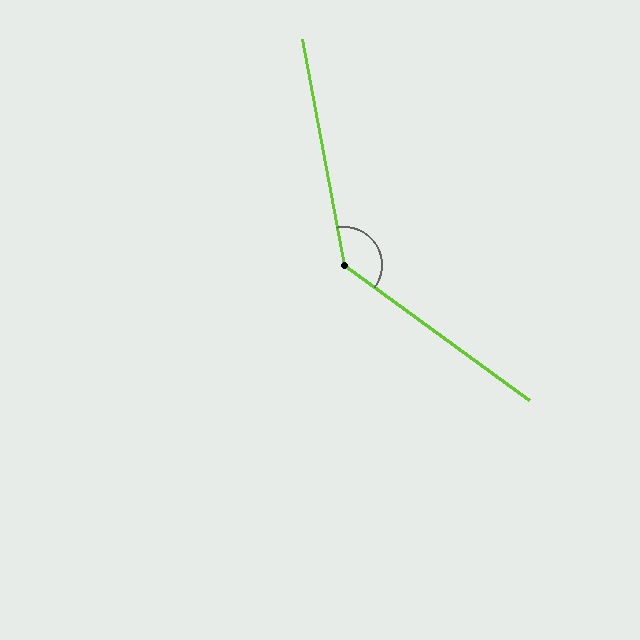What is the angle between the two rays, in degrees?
Approximately 137 degrees.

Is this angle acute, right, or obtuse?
It is obtuse.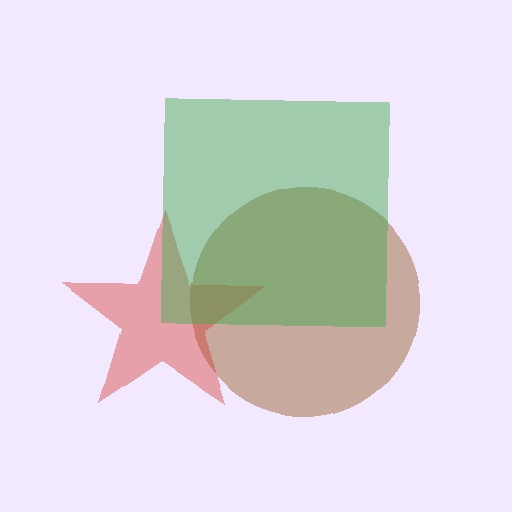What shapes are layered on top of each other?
The layered shapes are: a brown circle, a red star, a green square.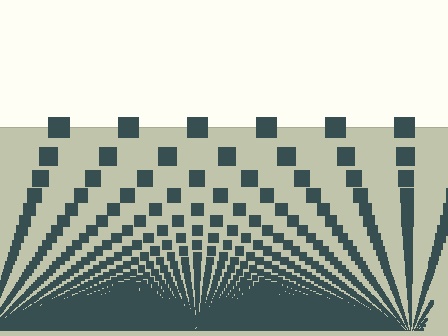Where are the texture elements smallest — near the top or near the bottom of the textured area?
Near the bottom.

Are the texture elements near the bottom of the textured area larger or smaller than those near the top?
Smaller. The gradient is inverted — elements near the bottom are smaller and denser.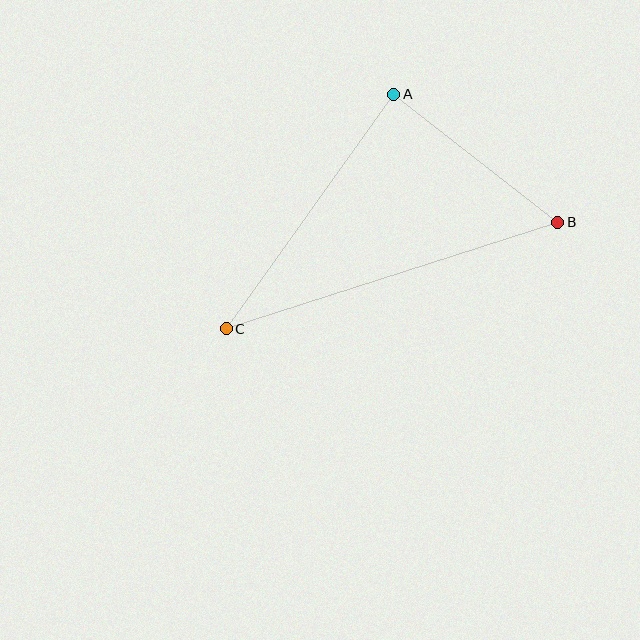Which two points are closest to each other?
Points A and B are closest to each other.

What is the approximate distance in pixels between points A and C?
The distance between A and C is approximately 288 pixels.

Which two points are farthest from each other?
Points B and C are farthest from each other.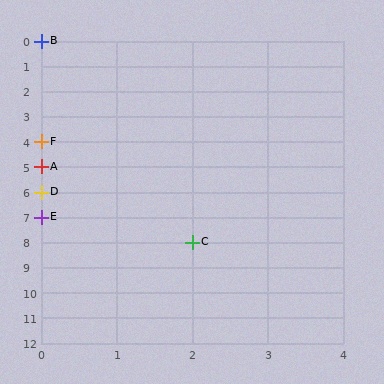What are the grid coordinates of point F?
Point F is at grid coordinates (0, 4).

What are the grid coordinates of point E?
Point E is at grid coordinates (0, 7).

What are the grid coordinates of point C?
Point C is at grid coordinates (2, 8).